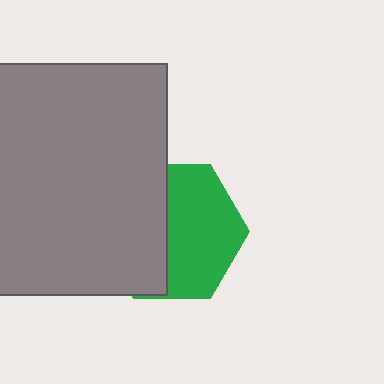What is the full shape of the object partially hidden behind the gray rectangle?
The partially hidden object is a green hexagon.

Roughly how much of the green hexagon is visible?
About half of it is visible (roughly 55%).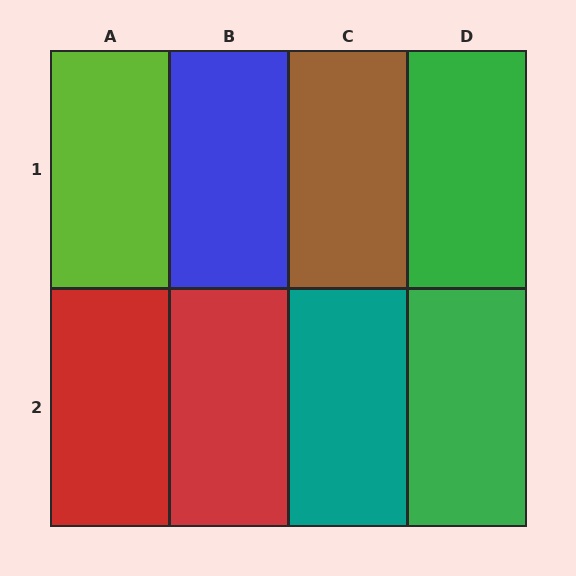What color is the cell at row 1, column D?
Green.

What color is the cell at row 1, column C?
Brown.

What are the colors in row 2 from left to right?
Red, red, teal, green.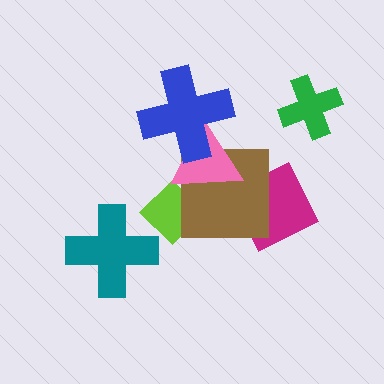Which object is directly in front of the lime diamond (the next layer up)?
The brown square is directly in front of the lime diamond.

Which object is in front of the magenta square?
The brown square is in front of the magenta square.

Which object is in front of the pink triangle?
The blue cross is in front of the pink triangle.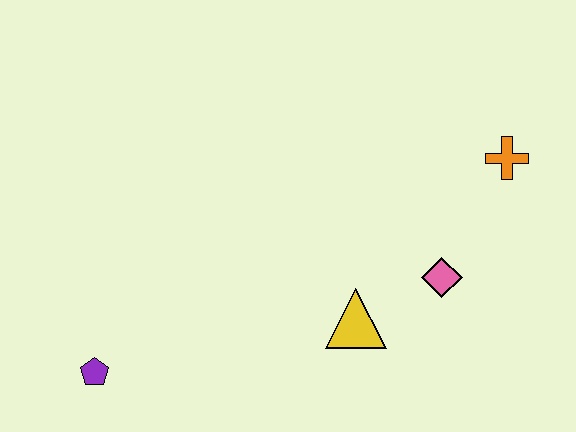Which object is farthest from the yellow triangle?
The purple pentagon is farthest from the yellow triangle.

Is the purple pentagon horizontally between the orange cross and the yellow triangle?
No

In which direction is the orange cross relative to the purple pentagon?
The orange cross is to the right of the purple pentagon.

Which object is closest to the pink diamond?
The yellow triangle is closest to the pink diamond.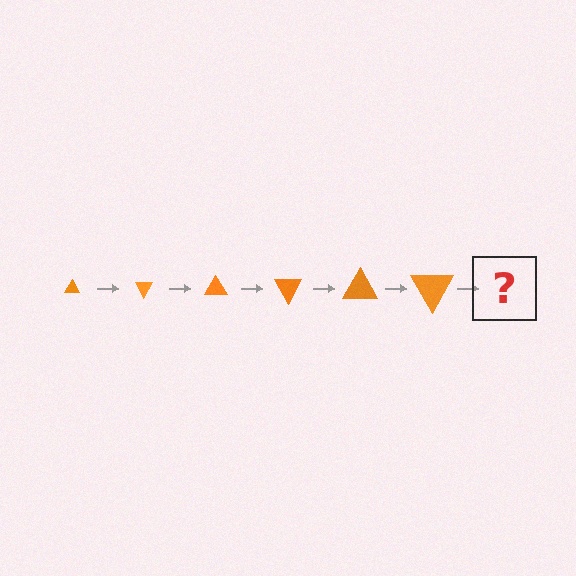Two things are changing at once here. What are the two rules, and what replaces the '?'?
The two rules are that the triangle grows larger each step and it rotates 60 degrees each step. The '?' should be a triangle, larger than the previous one and rotated 360 degrees from the start.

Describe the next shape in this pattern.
It should be a triangle, larger than the previous one and rotated 360 degrees from the start.